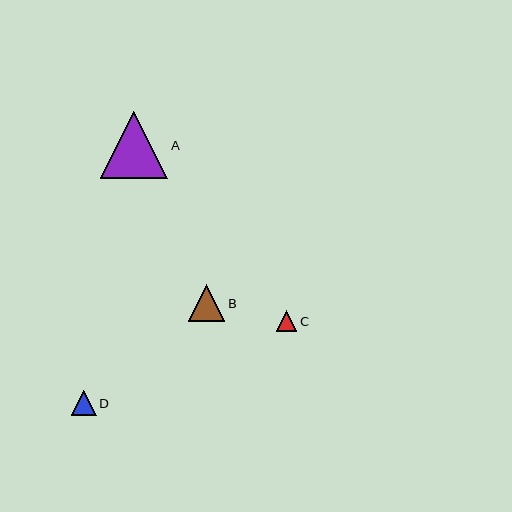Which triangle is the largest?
Triangle A is the largest with a size of approximately 67 pixels.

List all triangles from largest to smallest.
From largest to smallest: A, B, D, C.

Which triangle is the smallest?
Triangle C is the smallest with a size of approximately 20 pixels.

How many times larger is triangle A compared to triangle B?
Triangle A is approximately 1.9 times the size of triangle B.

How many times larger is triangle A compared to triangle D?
Triangle A is approximately 2.7 times the size of triangle D.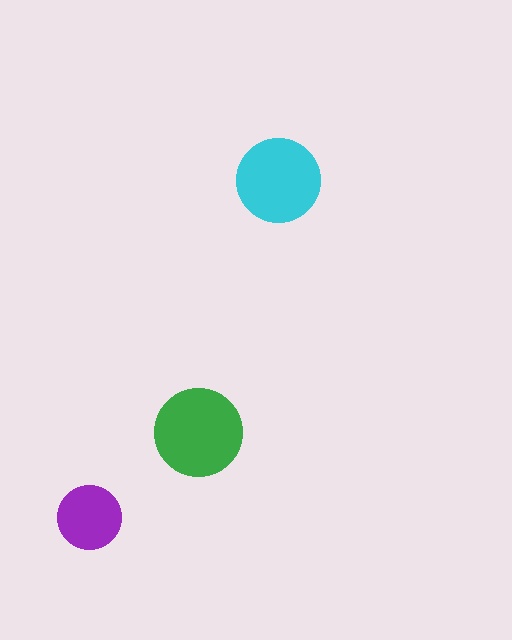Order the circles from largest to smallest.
the green one, the cyan one, the purple one.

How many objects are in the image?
There are 3 objects in the image.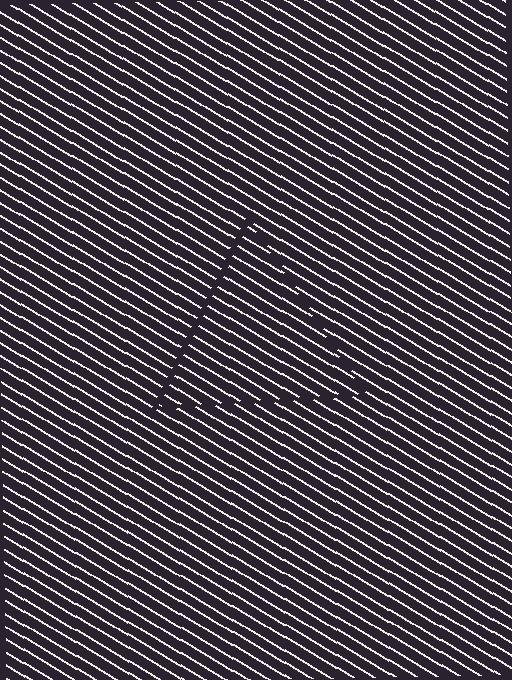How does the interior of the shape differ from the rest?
The interior of the shape contains the same grating, shifted by half a period — the contour is defined by the phase discontinuity where line-ends from the inner and outer gratings abut.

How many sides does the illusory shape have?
3 sides — the line-ends trace a triangle.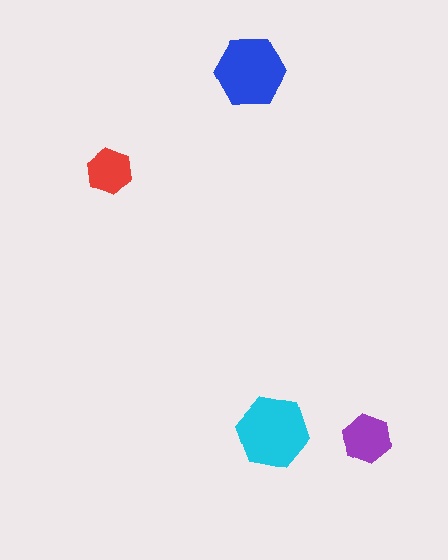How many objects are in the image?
There are 4 objects in the image.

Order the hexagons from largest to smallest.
the cyan one, the blue one, the purple one, the red one.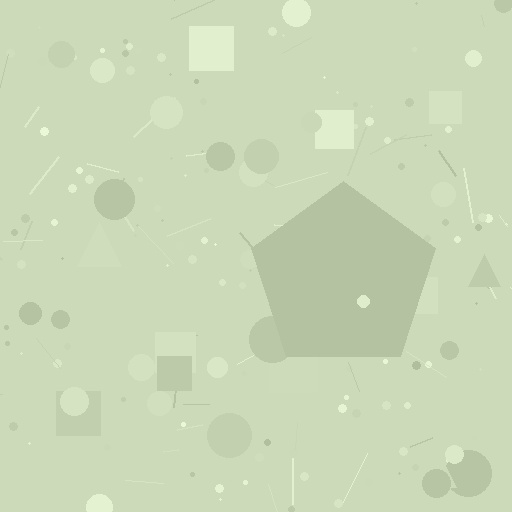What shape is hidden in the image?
A pentagon is hidden in the image.